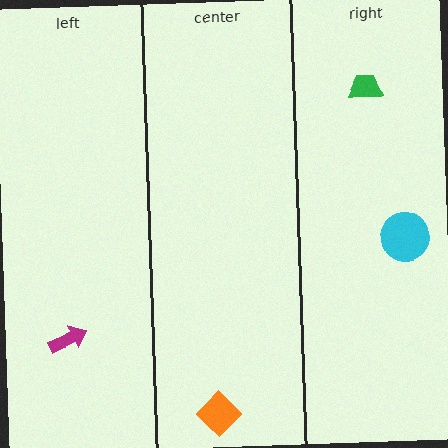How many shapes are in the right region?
2.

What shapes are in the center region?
The orange diamond.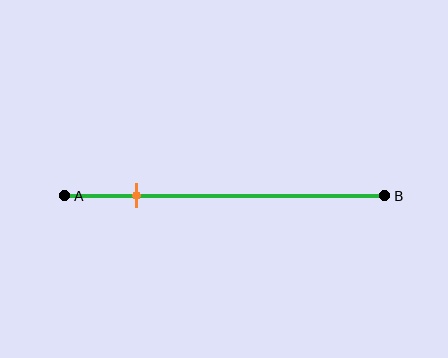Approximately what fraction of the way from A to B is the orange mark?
The orange mark is approximately 25% of the way from A to B.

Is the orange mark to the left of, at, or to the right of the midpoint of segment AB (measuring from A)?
The orange mark is to the left of the midpoint of segment AB.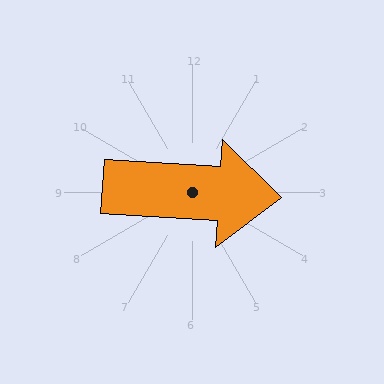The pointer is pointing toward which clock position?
Roughly 3 o'clock.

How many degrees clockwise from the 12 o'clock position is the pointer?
Approximately 93 degrees.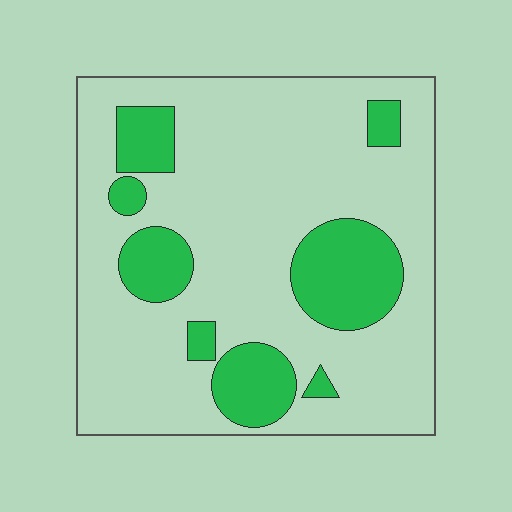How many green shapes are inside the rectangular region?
8.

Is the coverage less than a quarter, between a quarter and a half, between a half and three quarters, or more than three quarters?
Less than a quarter.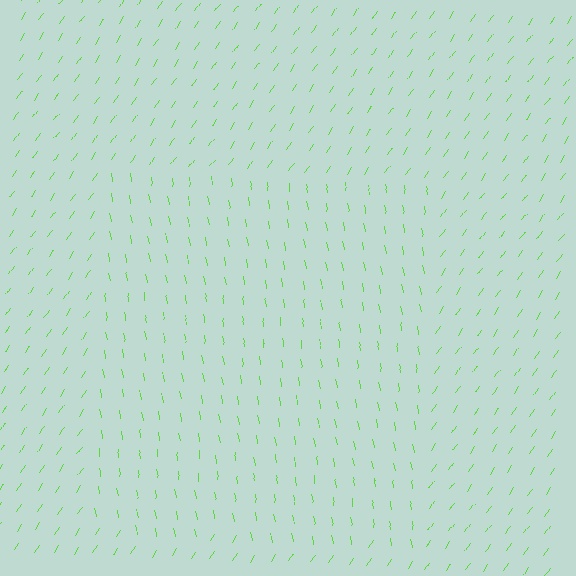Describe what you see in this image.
The image is filled with small lime line segments. A rectangle region in the image has lines oriented differently from the surrounding lines, creating a visible texture boundary.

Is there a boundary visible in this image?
Yes, there is a texture boundary formed by a change in line orientation.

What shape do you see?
I see a rectangle.